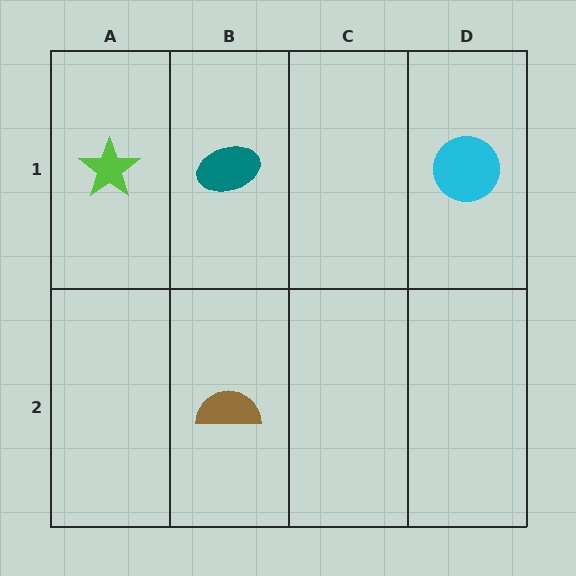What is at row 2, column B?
A brown semicircle.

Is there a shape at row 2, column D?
No, that cell is empty.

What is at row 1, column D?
A cyan circle.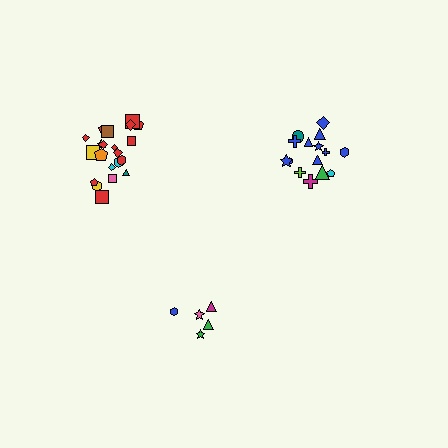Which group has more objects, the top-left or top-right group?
The top-left group.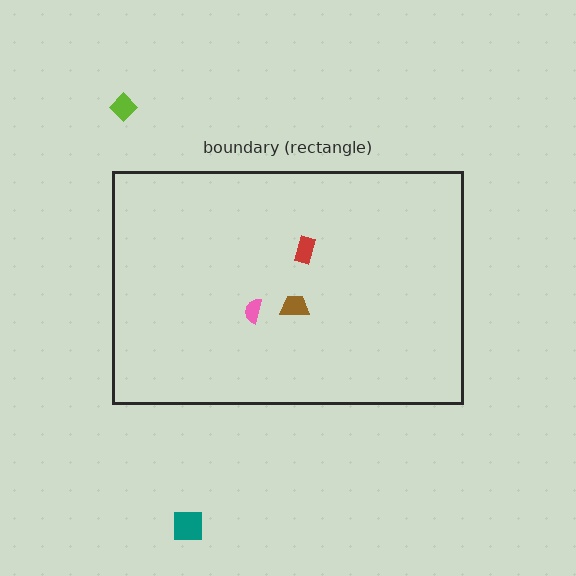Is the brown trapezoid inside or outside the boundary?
Inside.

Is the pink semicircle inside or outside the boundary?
Inside.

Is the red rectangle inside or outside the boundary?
Inside.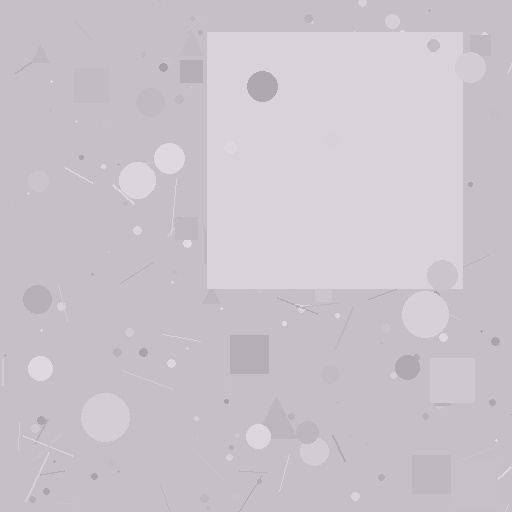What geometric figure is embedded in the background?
A square is embedded in the background.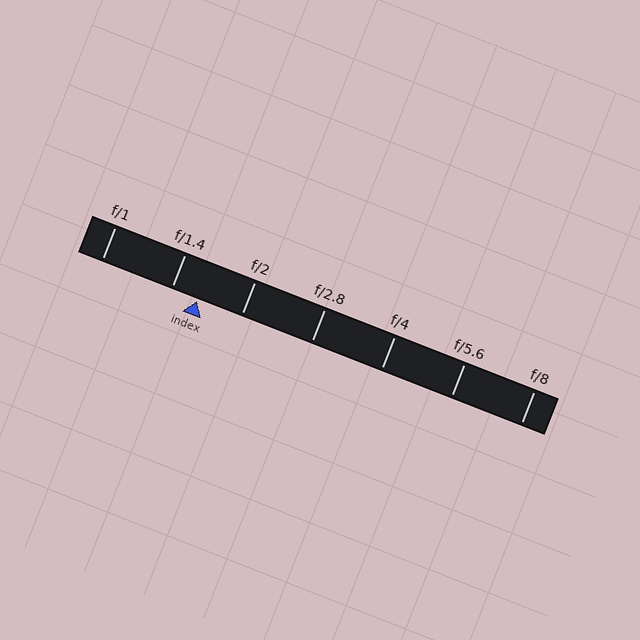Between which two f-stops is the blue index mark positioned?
The index mark is between f/1.4 and f/2.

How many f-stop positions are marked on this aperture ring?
There are 7 f-stop positions marked.